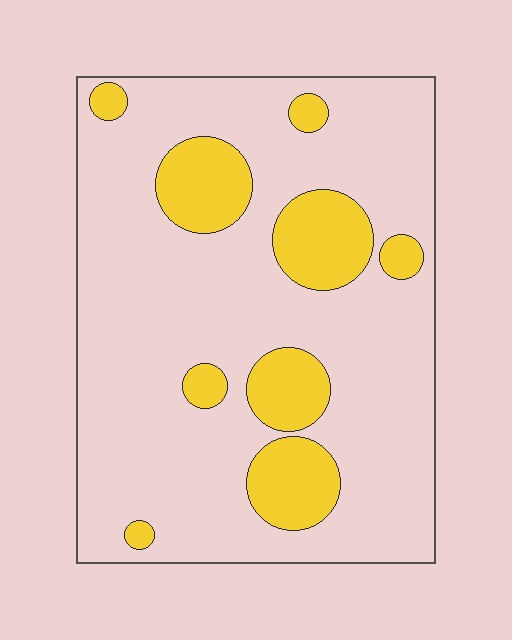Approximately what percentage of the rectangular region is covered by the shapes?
Approximately 20%.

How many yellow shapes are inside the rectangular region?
9.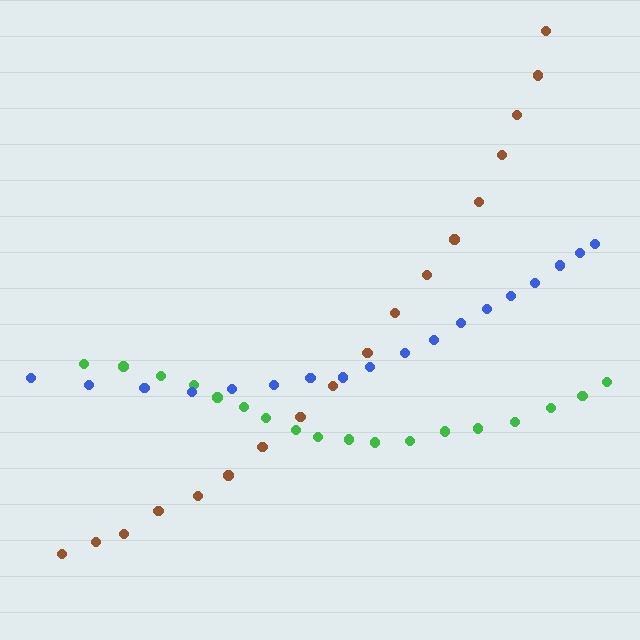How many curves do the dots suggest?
There are 3 distinct paths.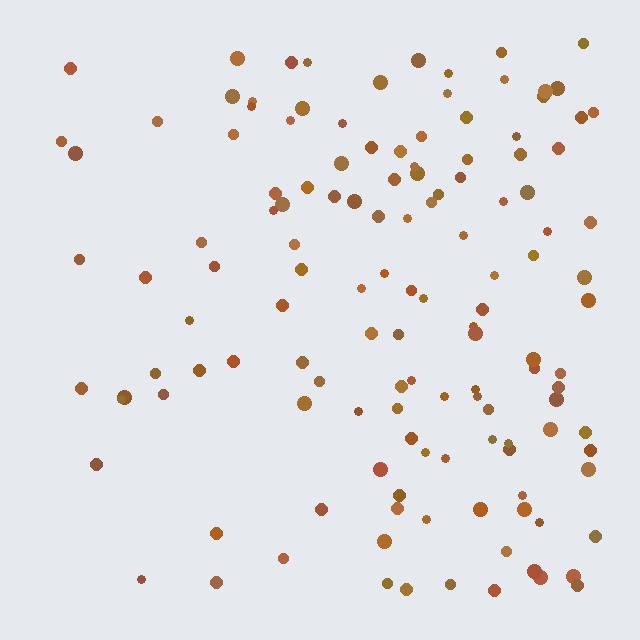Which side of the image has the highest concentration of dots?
The right.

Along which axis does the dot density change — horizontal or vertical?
Horizontal.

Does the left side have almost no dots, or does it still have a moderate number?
Still a moderate number, just noticeably fewer than the right.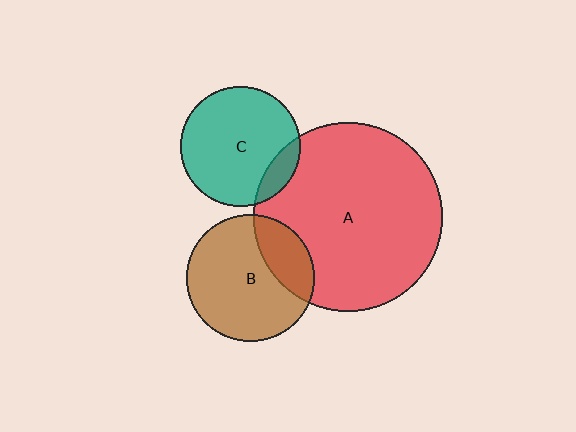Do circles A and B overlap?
Yes.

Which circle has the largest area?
Circle A (red).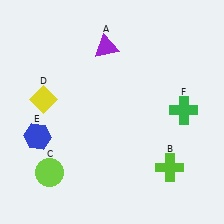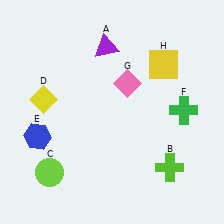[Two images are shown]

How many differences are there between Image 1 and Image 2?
There are 2 differences between the two images.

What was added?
A pink diamond (G), a yellow square (H) were added in Image 2.